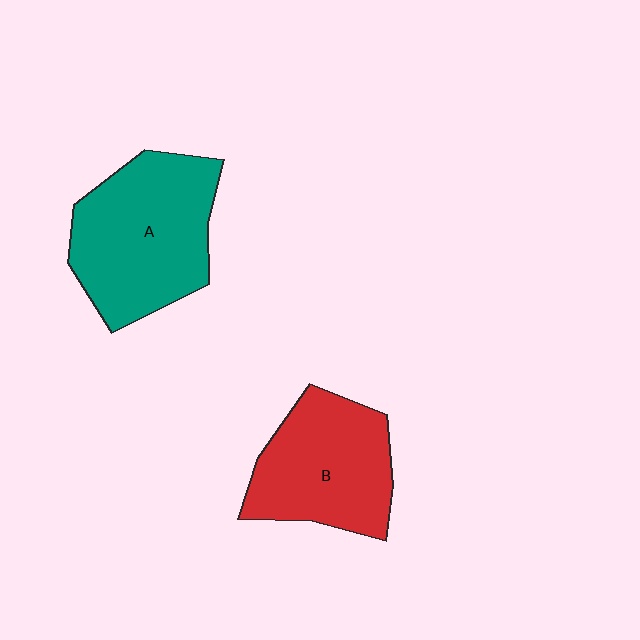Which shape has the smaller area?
Shape B (red).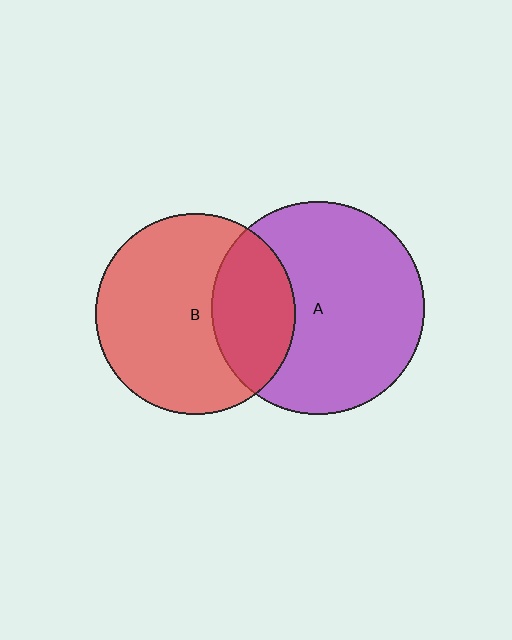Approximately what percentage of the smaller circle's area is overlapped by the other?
Approximately 30%.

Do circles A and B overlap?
Yes.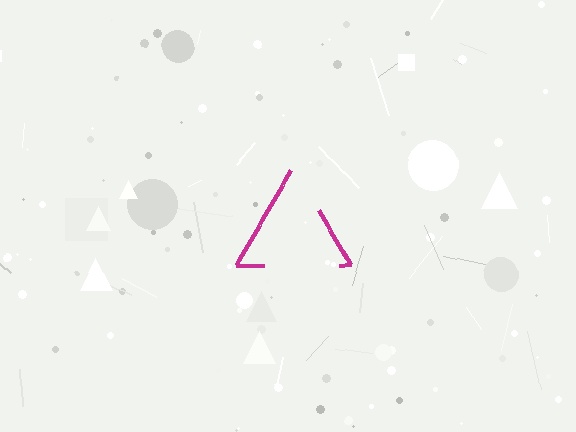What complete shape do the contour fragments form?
The contour fragments form a triangle.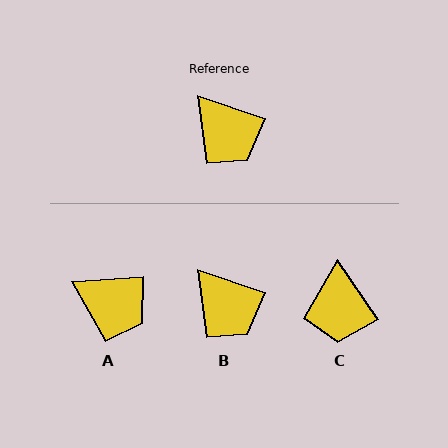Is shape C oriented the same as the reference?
No, it is off by about 38 degrees.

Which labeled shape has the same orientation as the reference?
B.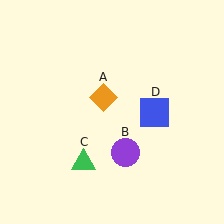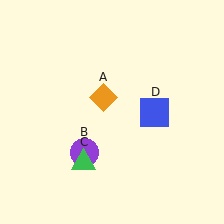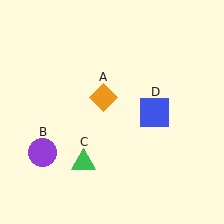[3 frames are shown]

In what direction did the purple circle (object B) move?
The purple circle (object B) moved left.